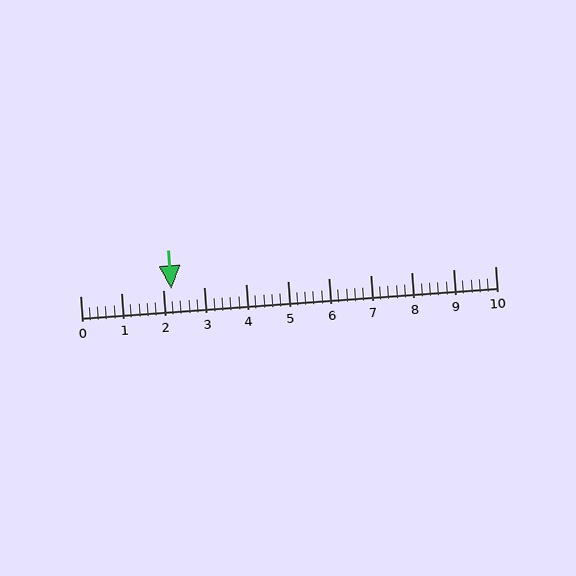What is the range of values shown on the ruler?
The ruler shows values from 0 to 10.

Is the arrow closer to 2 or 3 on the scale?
The arrow is closer to 2.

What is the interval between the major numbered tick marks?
The major tick marks are spaced 1 units apart.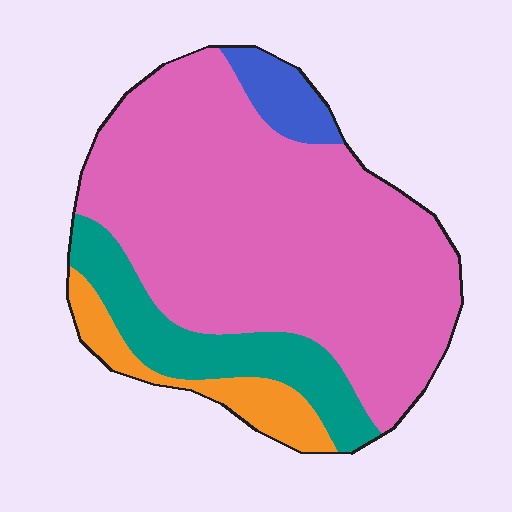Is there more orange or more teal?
Teal.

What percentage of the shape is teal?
Teal covers about 15% of the shape.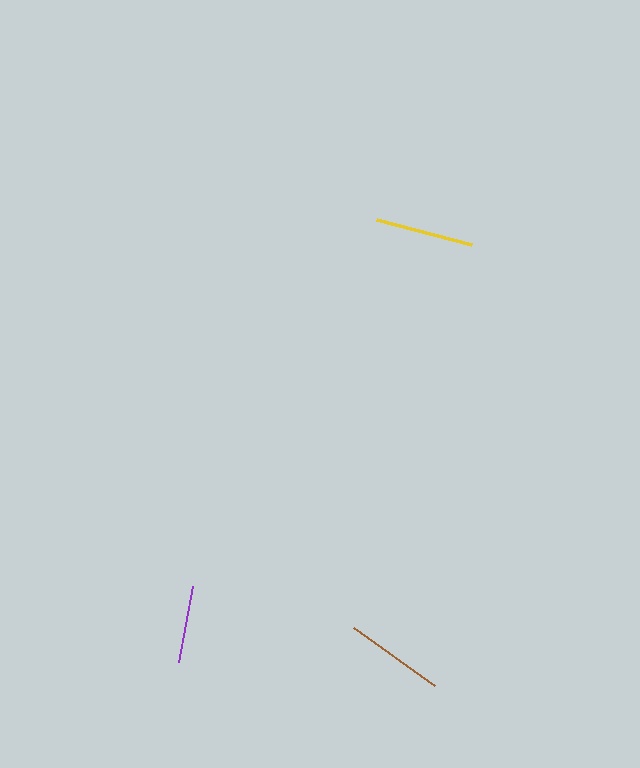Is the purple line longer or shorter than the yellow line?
The yellow line is longer than the purple line.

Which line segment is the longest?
The brown line is the longest at approximately 99 pixels.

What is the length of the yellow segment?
The yellow segment is approximately 98 pixels long.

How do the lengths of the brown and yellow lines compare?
The brown and yellow lines are approximately the same length.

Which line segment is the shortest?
The purple line is the shortest at approximately 77 pixels.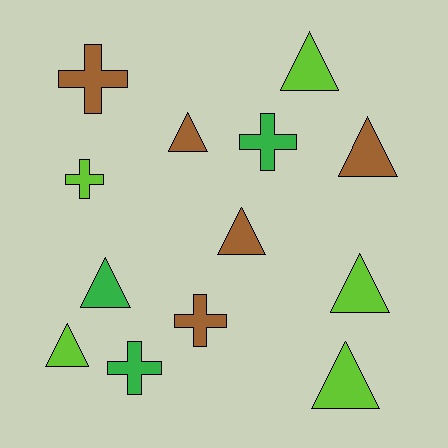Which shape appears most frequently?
Triangle, with 8 objects.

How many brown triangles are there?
There are 3 brown triangles.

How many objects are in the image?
There are 13 objects.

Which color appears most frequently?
Brown, with 5 objects.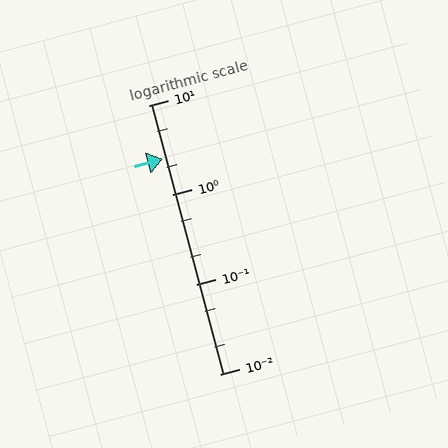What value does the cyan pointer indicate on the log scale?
The pointer indicates approximately 2.5.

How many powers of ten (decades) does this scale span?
The scale spans 3 decades, from 0.01 to 10.